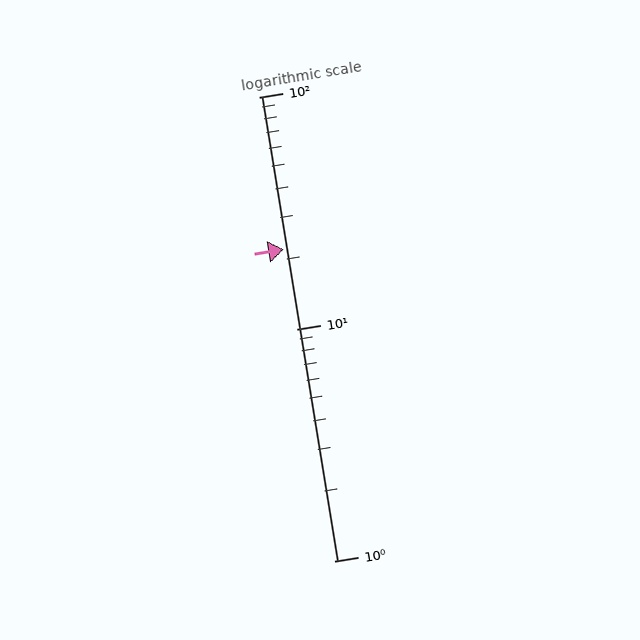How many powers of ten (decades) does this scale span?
The scale spans 2 decades, from 1 to 100.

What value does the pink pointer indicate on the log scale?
The pointer indicates approximately 22.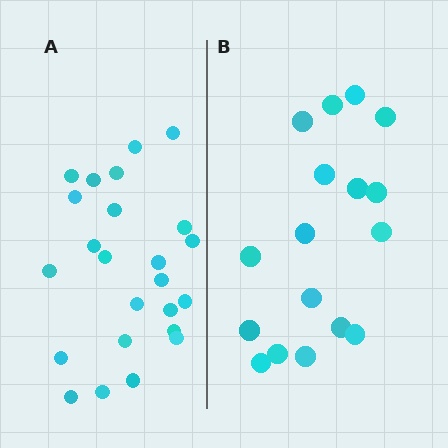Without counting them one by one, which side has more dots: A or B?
Region A (the left region) has more dots.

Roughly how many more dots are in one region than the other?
Region A has roughly 8 or so more dots than region B.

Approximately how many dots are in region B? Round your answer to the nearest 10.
About 20 dots. (The exact count is 17, which rounds to 20.)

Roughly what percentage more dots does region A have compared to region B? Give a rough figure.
About 40% more.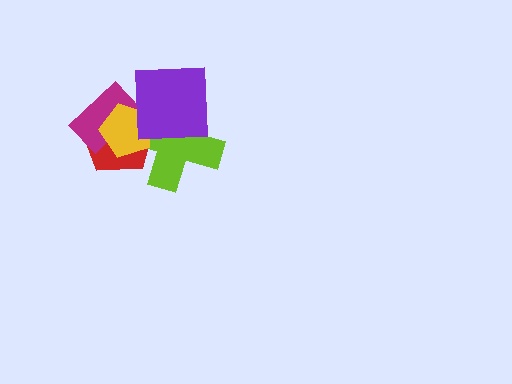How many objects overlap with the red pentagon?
4 objects overlap with the red pentagon.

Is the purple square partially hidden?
No, no other shape covers it.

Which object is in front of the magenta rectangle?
The yellow pentagon is in front of the magenta rectangle.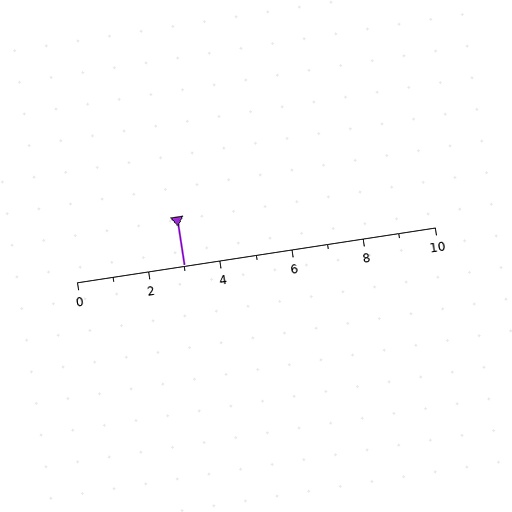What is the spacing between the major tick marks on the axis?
The major ticks are spaced 2 apart.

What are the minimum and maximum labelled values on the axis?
The axis runs from 0 to 10.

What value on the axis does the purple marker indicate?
The marker indicates approximately 3.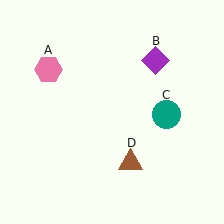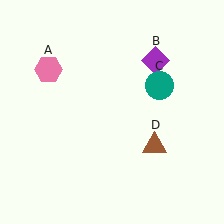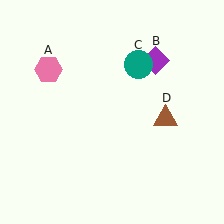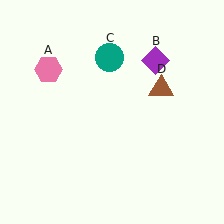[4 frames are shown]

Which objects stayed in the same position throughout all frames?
Pink hexagon (object A) and purple diamond (object B) remained stationary.